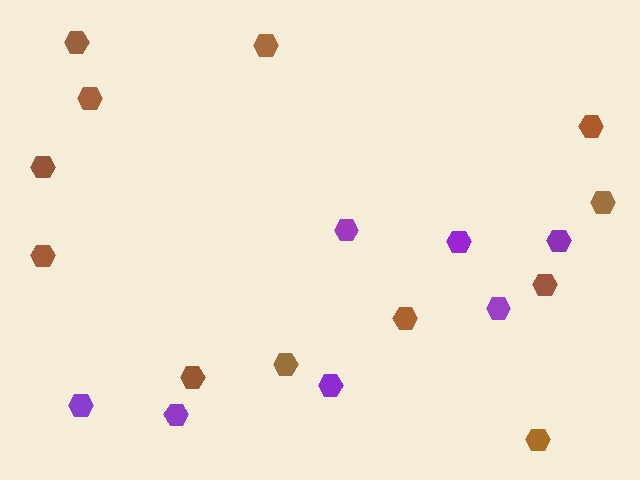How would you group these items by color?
There are 2 groups: one group of brown hexagons (12) and one group of purple hexagons (7).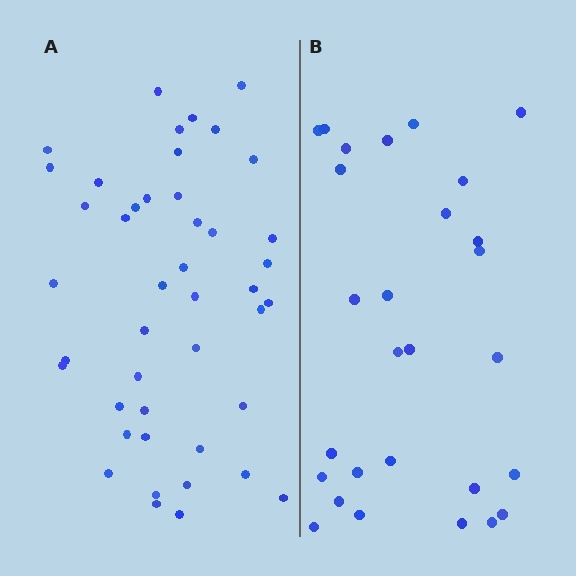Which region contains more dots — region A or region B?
Region A (the left region) has more dots.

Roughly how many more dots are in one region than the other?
Region A has approximately 15 more dots than region B.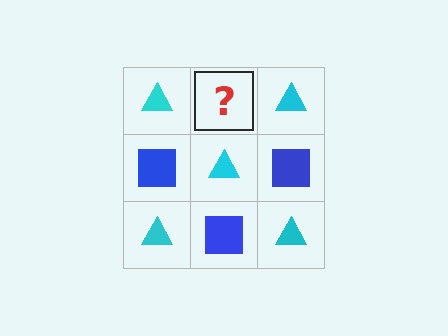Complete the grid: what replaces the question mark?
The question mark should be replaced with a blue square.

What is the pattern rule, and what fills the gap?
The rule is that it alternates cyan triangle and blue square in a checkerboard pattern. The gap should be filled with a blue square.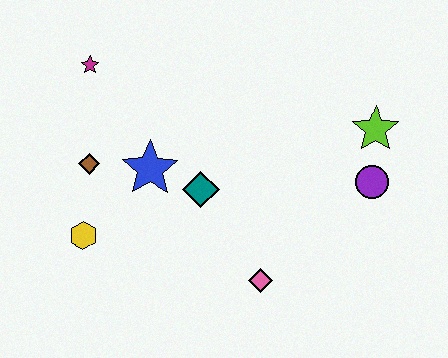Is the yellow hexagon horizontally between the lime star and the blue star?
No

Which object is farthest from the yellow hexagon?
The lime star is farthest from the yellow hexagon.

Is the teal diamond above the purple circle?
No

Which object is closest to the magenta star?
The brown diamond is closest to the magenta star.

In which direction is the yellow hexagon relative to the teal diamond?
The yellow hexagon is to the left of the teal diamond.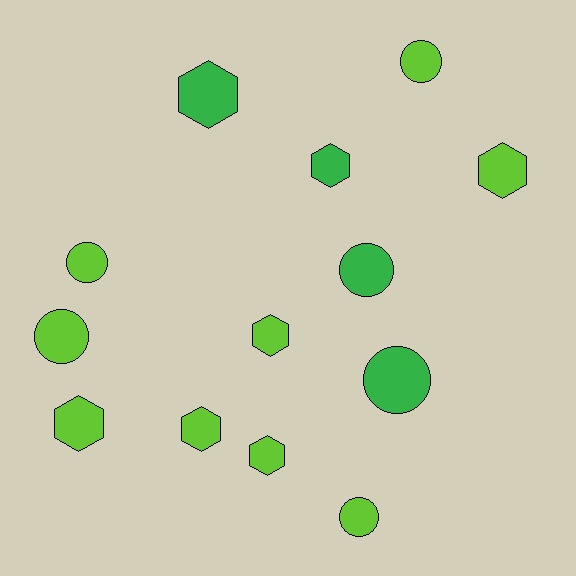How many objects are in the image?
There are 13 objects.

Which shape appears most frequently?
Hexagon, with 7 objects.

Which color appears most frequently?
Lime, with 9 objects.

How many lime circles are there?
There are 4 lime circles.